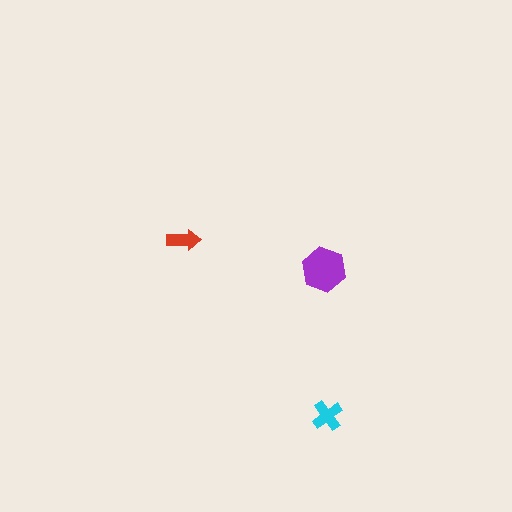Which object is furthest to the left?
The red arrow is leftmost.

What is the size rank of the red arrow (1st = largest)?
3rd.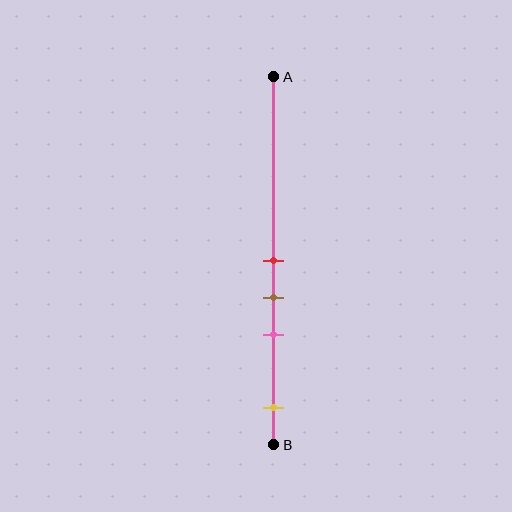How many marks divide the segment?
There are 4 marks dividing the segment.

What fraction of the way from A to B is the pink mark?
The pink mark is approximately 70% (0.7) of the way from A to B.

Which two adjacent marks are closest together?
The red and brown marks are the closest adjacent pair.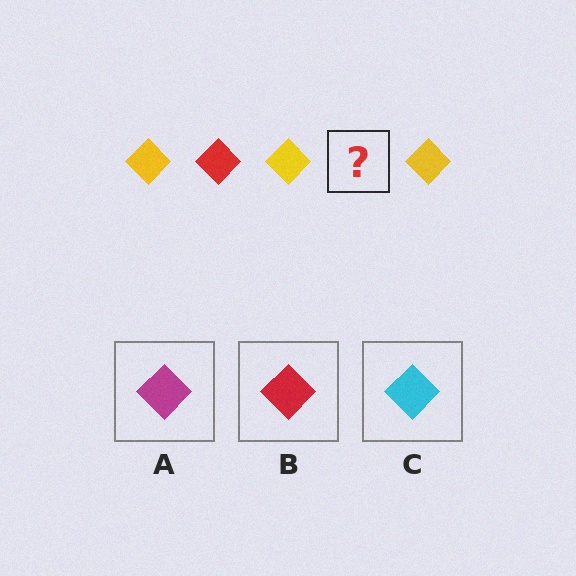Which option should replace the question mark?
Option B.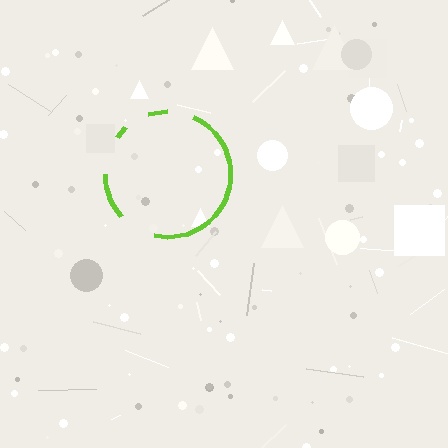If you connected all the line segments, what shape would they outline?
They would outline a circle.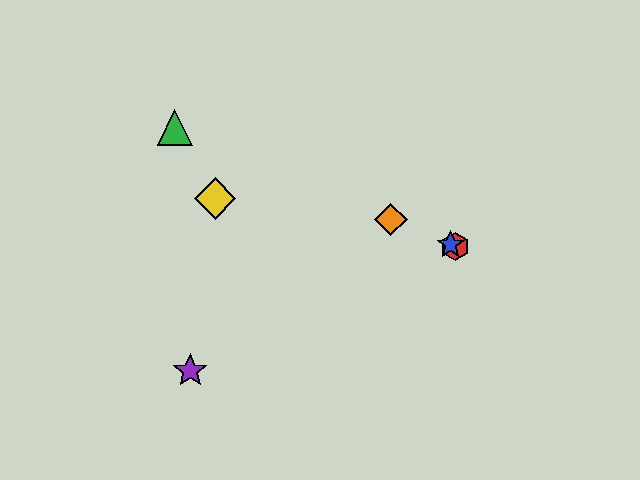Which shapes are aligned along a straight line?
The red hexagon, the blue star, the green triangle, the orange diamond are aligned along a straight line.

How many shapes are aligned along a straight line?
4 shapes (the red hexagon, the blue star, the green triangle, the orange diamond) are aligned along a straight line.